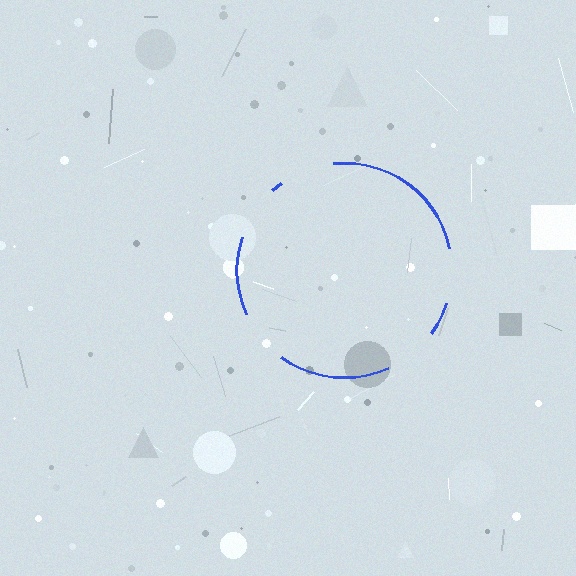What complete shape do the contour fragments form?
The contour fragments form a circle.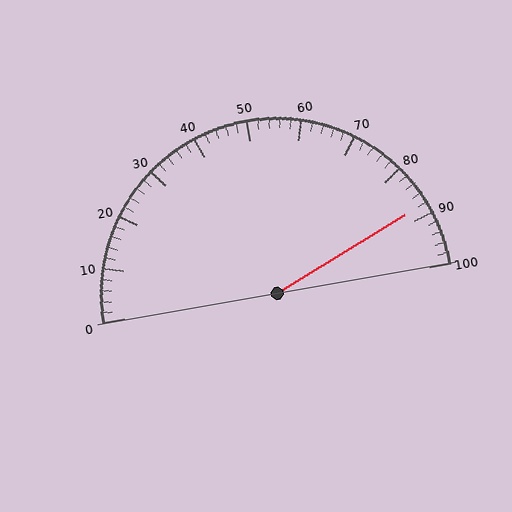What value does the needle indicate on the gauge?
The needle indicates approximately 88.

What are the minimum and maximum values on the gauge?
The gauge ranges from 0 to 100.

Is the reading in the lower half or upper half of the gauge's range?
The reading is in the upper half of the range (0 to 100).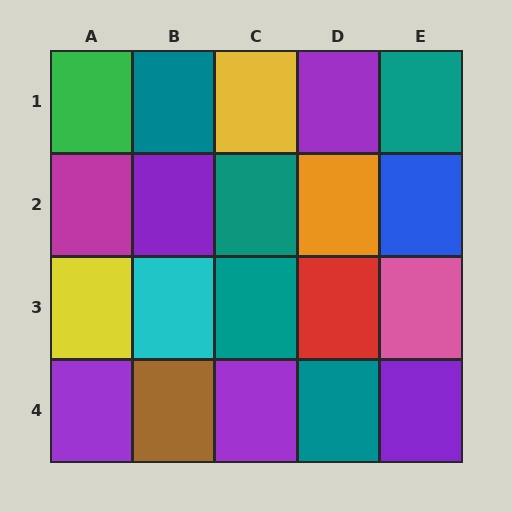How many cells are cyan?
1 cell is cyan.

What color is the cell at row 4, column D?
Teal.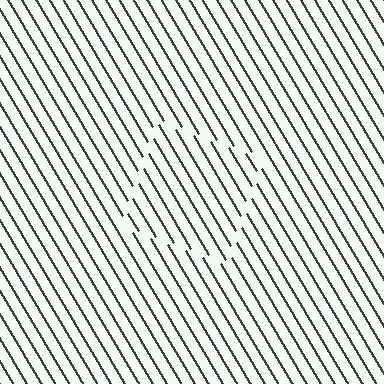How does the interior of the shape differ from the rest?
The interior of the shape contains the same grating, shifted by half a period — the contour is defined by the phase discontinuity where line-ends from the inner and outer gratings abut.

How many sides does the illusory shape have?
4 sides — the line-ends trace a square.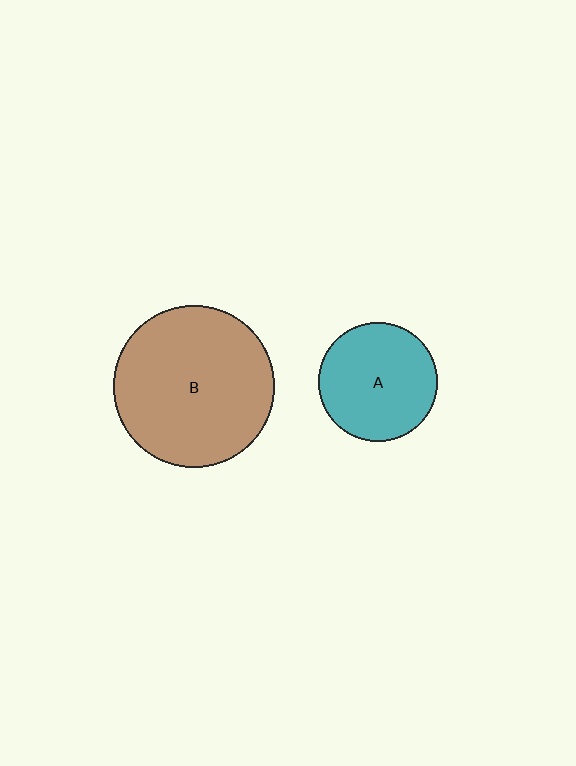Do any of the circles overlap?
No, none of the circles overlap.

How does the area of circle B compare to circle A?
Approximately 1.8 times.